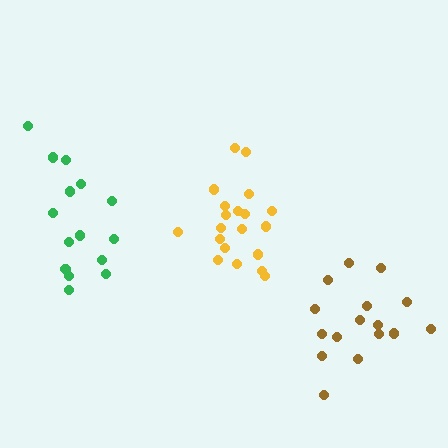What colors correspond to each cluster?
The clusters are colored: brown, yellow, green.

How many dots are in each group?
Group 1: 16 dots, Group 2: 20 dots, Group 3: 15 dots (51 total).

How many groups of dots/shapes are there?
There are 3 groups.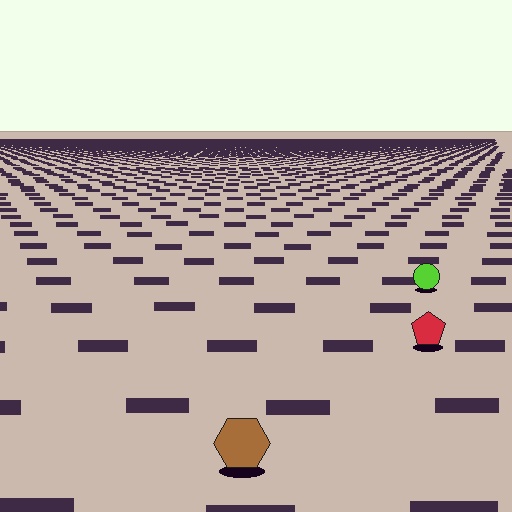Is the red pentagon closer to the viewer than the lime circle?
Yes. The red pentagon is closer — you can tell from the texture gradient: the ground texture is coarser near it.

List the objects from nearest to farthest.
From nearest to farthest: the brown hexagon, the red pentagon, the lime circle.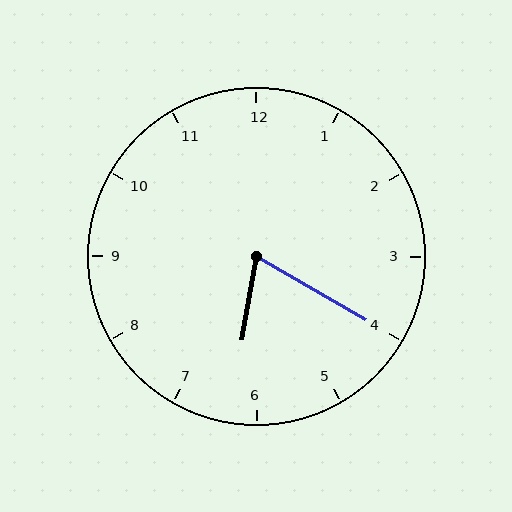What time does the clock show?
6:20.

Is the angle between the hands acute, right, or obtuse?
It is acute.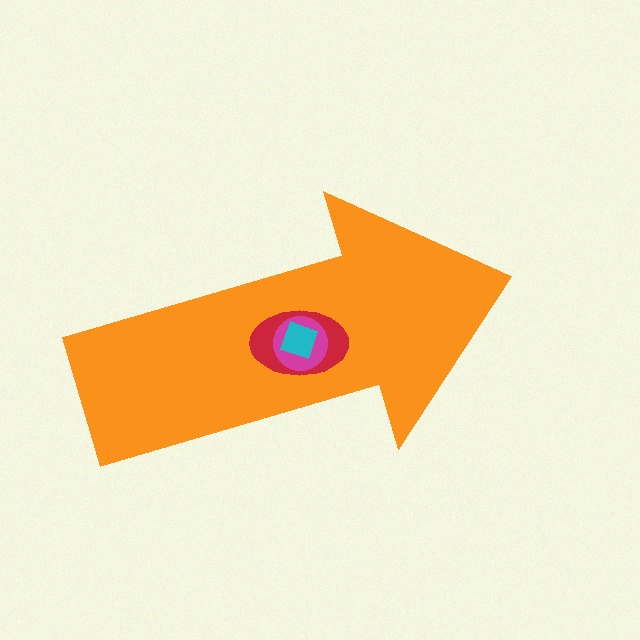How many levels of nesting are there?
4.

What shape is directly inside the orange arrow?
The red ellipse.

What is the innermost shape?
The cyan square.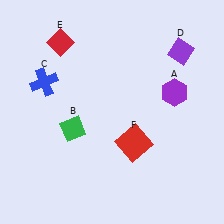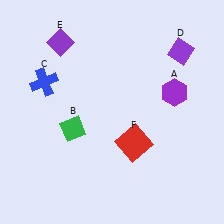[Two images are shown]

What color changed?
The diamond (E) changed from red in Image 1 to purple in Image 2.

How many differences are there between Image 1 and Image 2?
There is 1 difference between the two images.